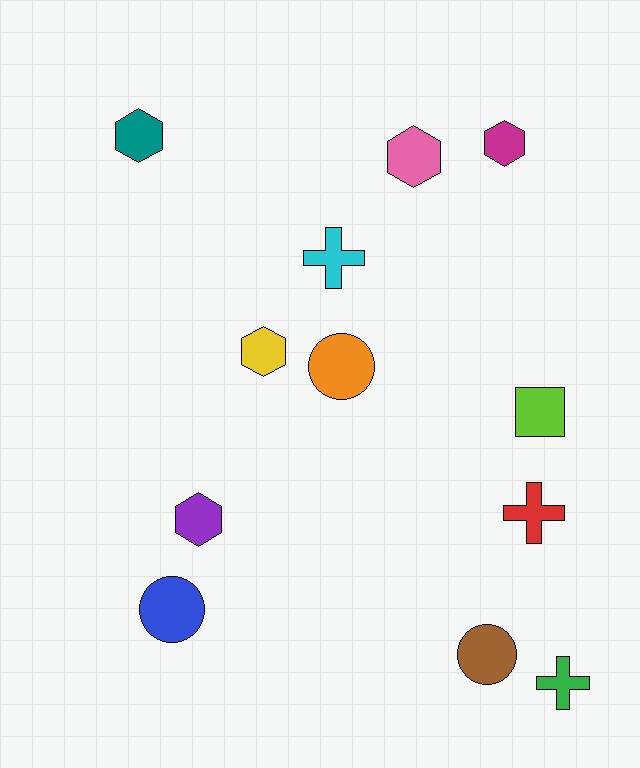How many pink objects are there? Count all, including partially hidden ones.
There is 1 pink object.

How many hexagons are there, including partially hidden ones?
There are 5 hexagons.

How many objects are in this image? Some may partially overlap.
There are 12 objects.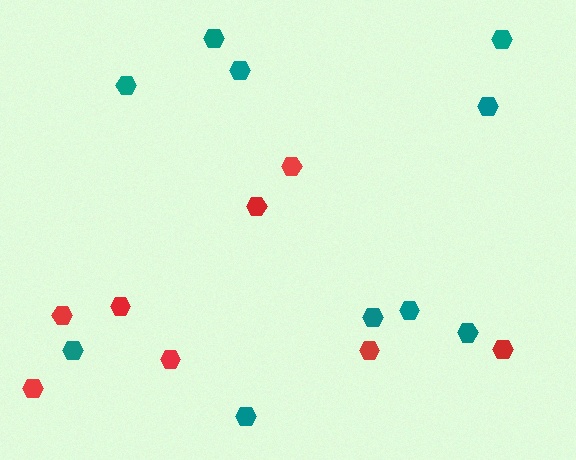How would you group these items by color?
There are 2 groups: one group of teal hexagons (10) and one group of red hexagons (8).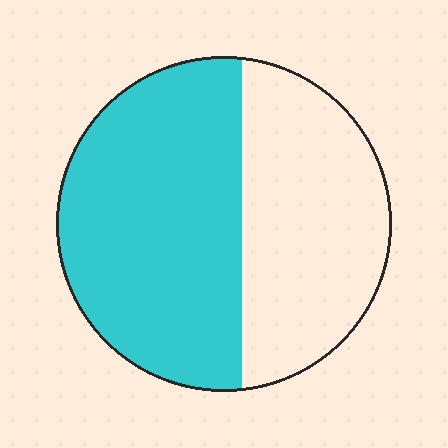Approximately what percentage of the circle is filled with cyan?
Approximately 55%.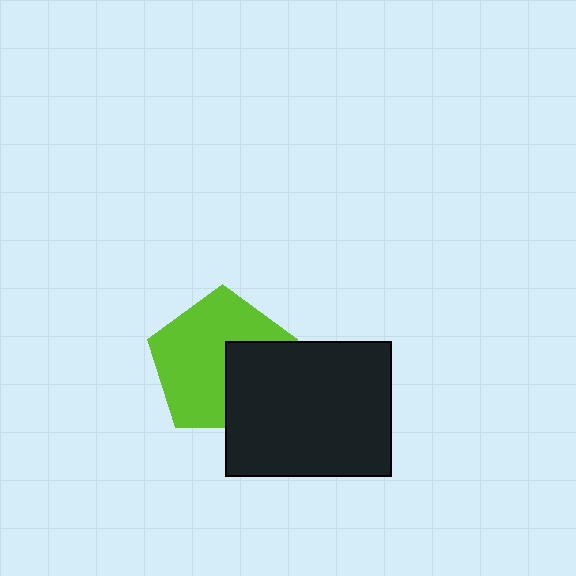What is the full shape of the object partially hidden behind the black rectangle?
The partially hidden object is a lime pentagon.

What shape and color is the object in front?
The object in front is a black rectangle.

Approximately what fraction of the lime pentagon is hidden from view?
Roughly 33% of the lime pentagon is hidden behind the black rectangle.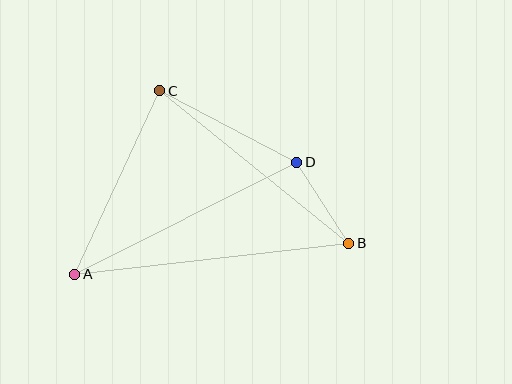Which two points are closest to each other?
Points B and D are closest to each other.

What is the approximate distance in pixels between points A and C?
The distance between A and C is approximately 202 pixels.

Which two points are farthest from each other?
Points A and B are farthest from each other.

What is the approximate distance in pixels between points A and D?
The distance between A and D is approximately 249 pixels.